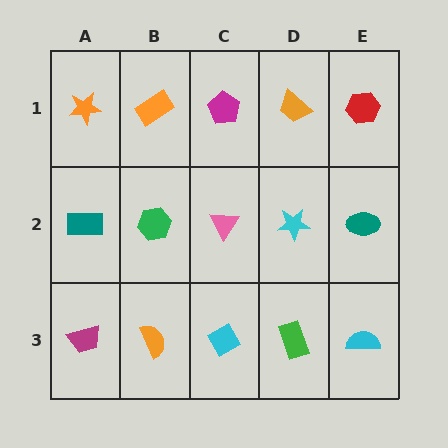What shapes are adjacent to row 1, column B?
A green hexagon (row 2, column B), an orange star (row 1, column A), a magenta pentagon (row 1, column C).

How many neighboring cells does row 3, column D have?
3.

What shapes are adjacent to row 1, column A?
A teal rectangle (row 2, column A), an orange rectangle (row 1, column B).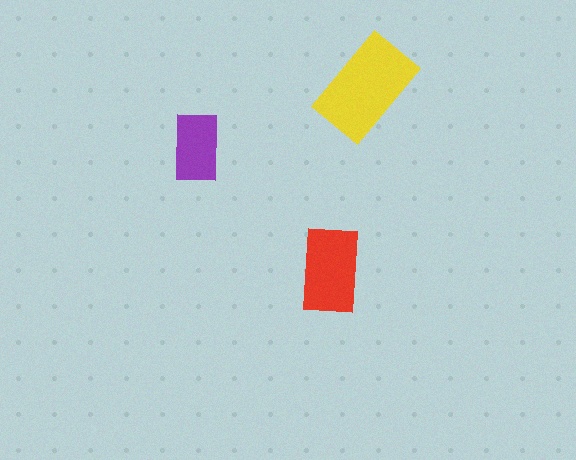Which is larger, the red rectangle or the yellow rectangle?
The yellow one.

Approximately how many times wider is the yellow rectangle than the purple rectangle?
About 1.5 times wider.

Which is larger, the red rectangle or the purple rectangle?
The red one.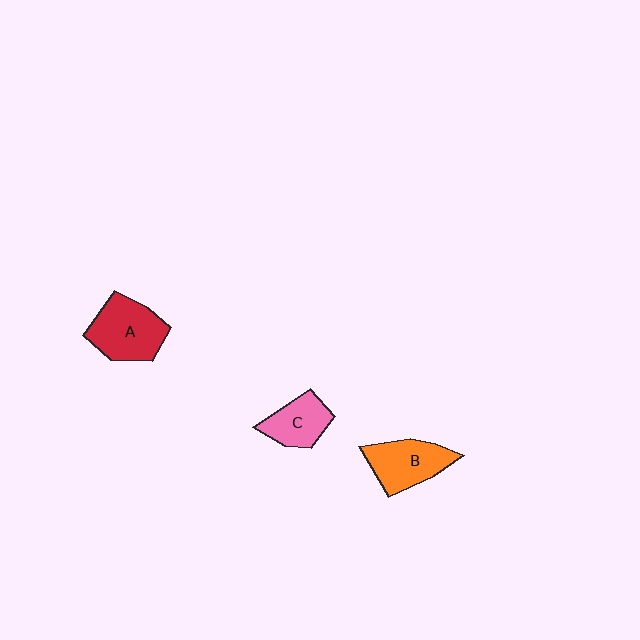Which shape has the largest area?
Shape A (red).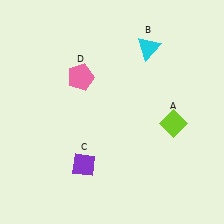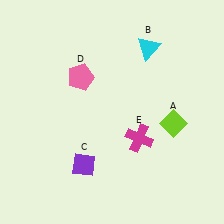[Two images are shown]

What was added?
A magenta cross (E) was added in Image 2.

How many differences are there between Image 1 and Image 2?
There is 1 difference between the two images.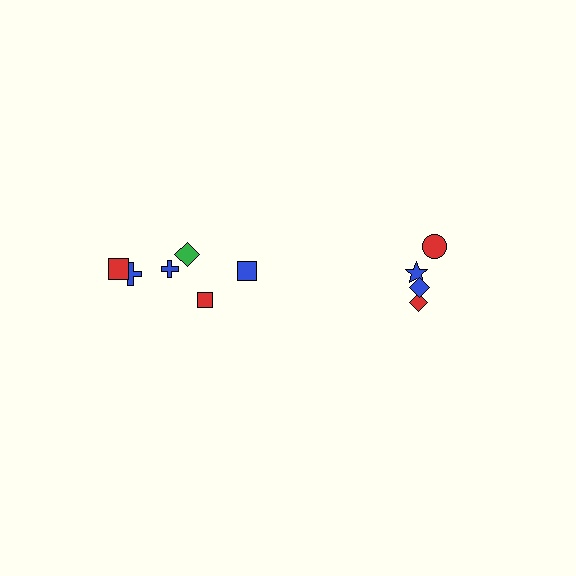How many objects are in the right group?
There are 4 objects.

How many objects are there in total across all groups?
There are 10 objects.